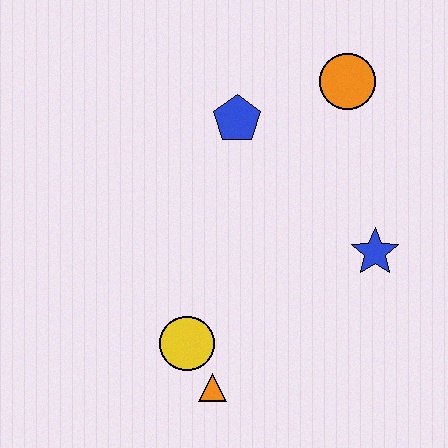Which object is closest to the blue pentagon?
The orange circle is closest to the blue pentagon.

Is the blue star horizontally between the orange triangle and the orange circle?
No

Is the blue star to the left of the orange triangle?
No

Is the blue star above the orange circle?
No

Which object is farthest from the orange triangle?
The orange circle is farthest from the orange triangle.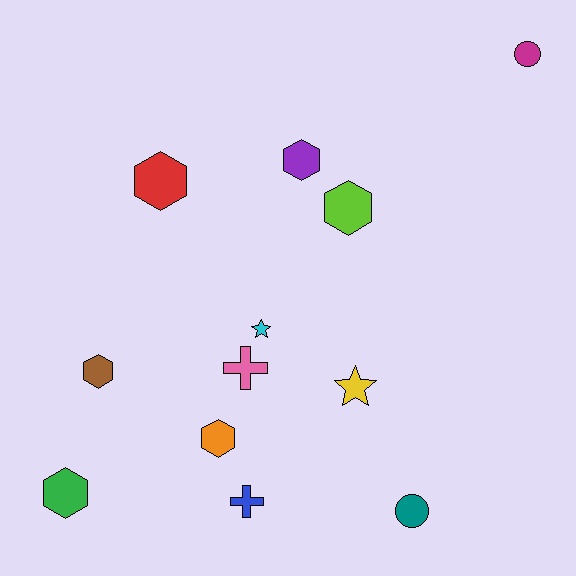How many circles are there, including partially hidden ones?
There are 2 circles.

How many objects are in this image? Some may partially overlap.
There are 12 objects.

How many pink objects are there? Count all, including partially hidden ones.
There is 1 pink object.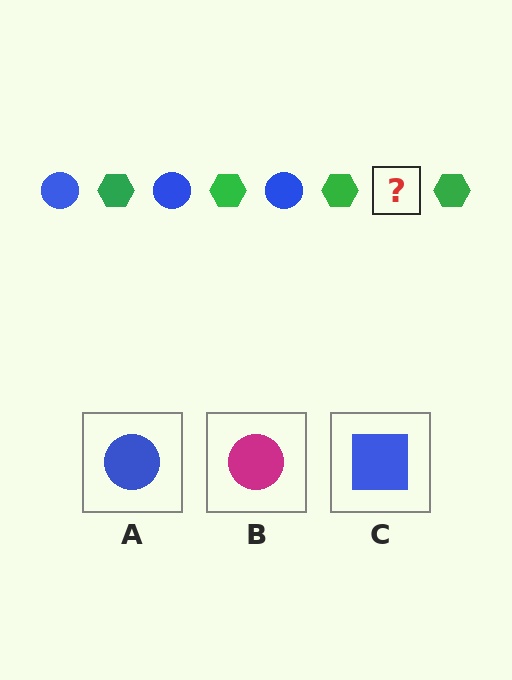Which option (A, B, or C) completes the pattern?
A.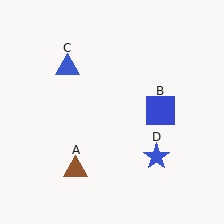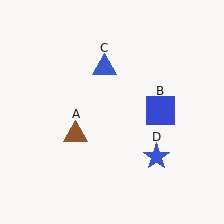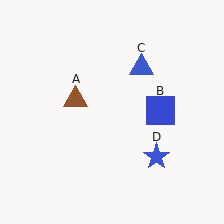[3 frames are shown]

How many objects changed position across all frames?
2 objects changed position: brown triangle (object A), blue triangle (object C).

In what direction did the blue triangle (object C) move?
The blue triangle (object C) moved right.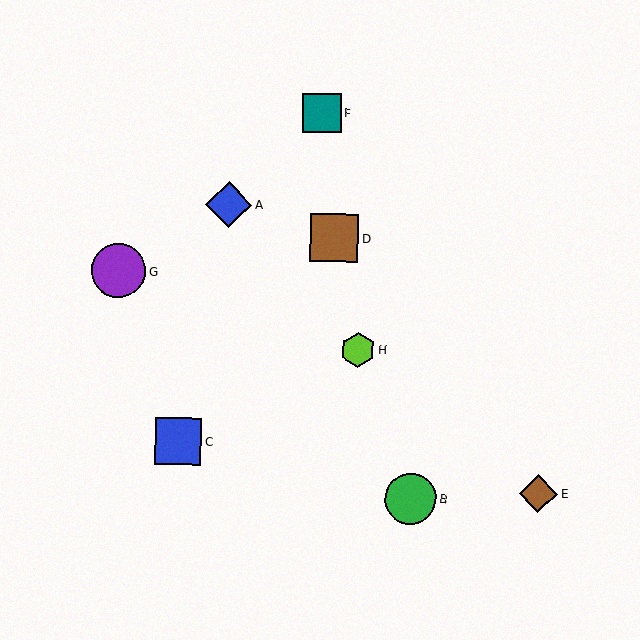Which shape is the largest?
The purple circle (labeled G) is the largest.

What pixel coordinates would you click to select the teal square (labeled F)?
Click at (322, 113) to select the teal square F.